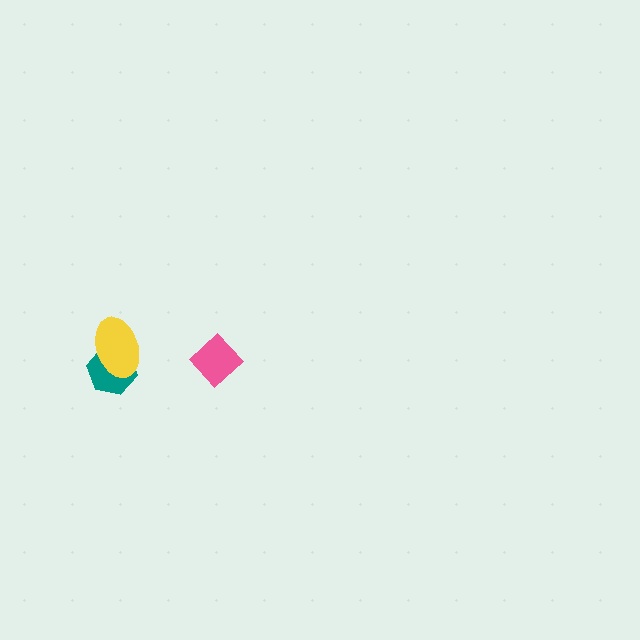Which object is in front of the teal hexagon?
The yellow ellipse is in front of the teal hexagon.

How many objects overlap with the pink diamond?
0 objects overlap with the pink diamond.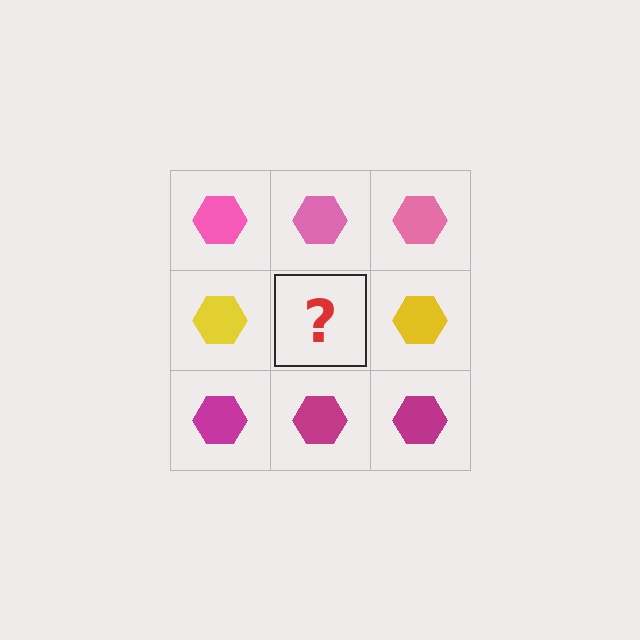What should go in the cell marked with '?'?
The missing cell should contain a yellow hexagon.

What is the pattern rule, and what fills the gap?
The rule is that each row has a consistent color. The gap should be filled with a yellow hexagon.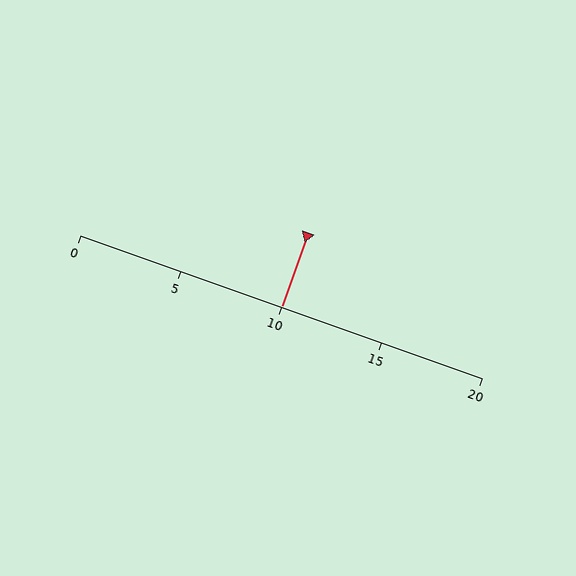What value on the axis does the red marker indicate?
The marker indicates approximately 10.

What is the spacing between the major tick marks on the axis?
The major ticks are spaced 5 apart.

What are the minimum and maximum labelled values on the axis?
The axis runs from 0 to 20.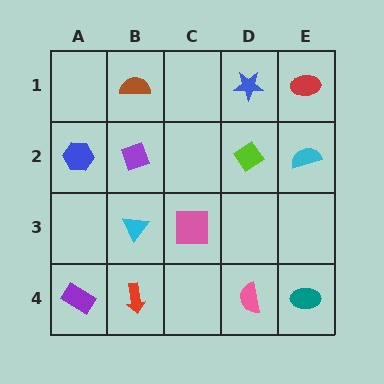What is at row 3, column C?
A pink square.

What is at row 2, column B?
A purple diamond.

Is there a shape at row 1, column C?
No, that cell is empty.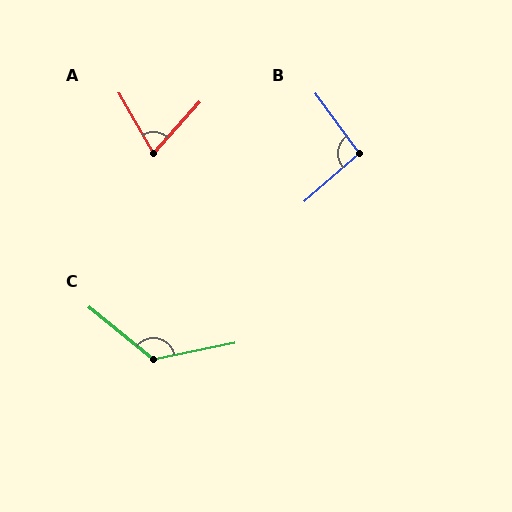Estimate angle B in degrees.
Approximately 94 degrees.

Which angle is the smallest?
A, at approximately 72 degrees.